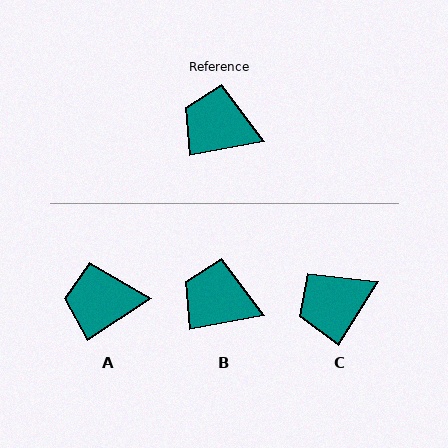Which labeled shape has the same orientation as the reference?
B.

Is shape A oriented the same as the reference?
No, it is off by about 23 degrees.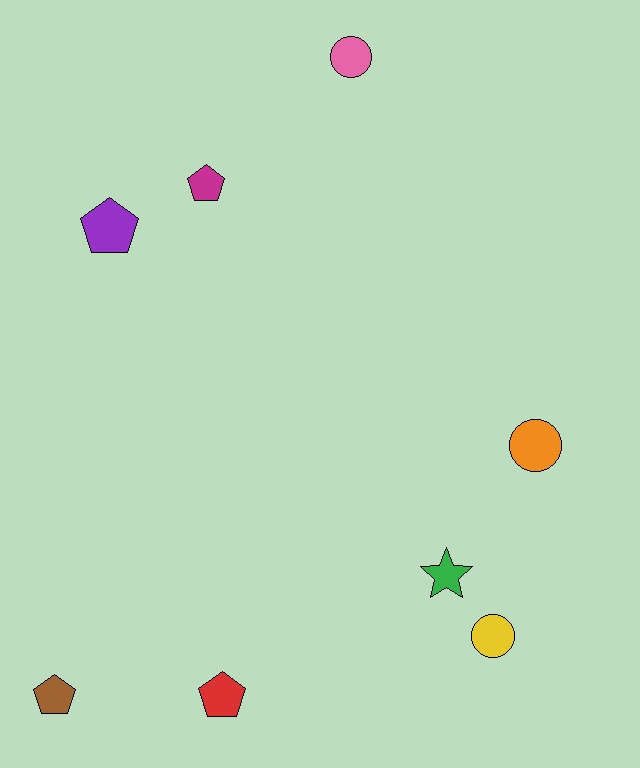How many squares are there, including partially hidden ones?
There are no squares.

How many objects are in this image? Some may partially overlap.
There are 8 objects.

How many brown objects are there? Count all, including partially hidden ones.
There is 1 brown object.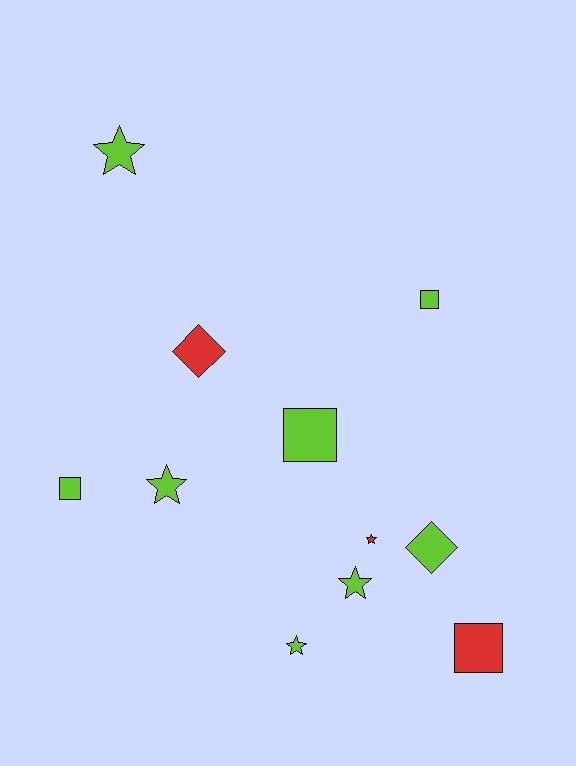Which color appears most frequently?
Lime, with 8 objects.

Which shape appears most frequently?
Star, with 5 objects.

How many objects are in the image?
There are 11 objects.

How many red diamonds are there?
There is 1 red diamond.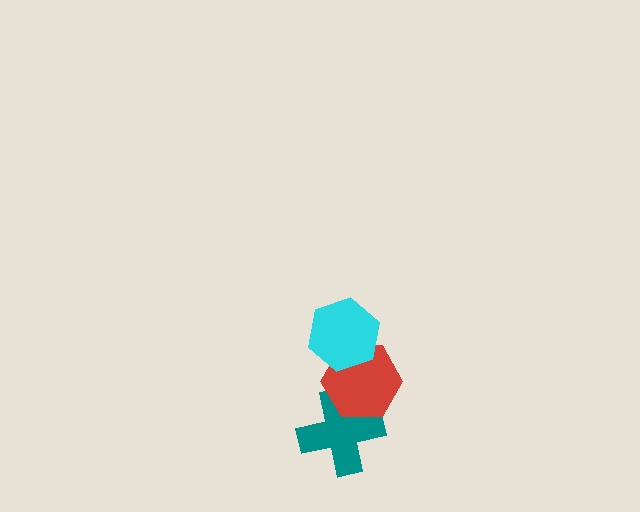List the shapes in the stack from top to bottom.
From top to bottom: the cyan hexagon, the red hexagon, the teal cross.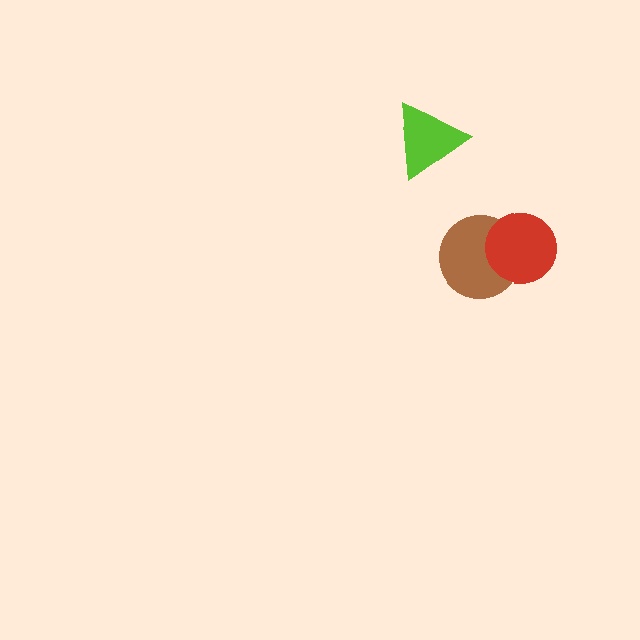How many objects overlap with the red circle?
1 object overlaps with the red circle.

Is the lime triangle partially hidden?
No, no other shape covers it.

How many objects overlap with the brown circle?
1 object overlaps with the brown circle.